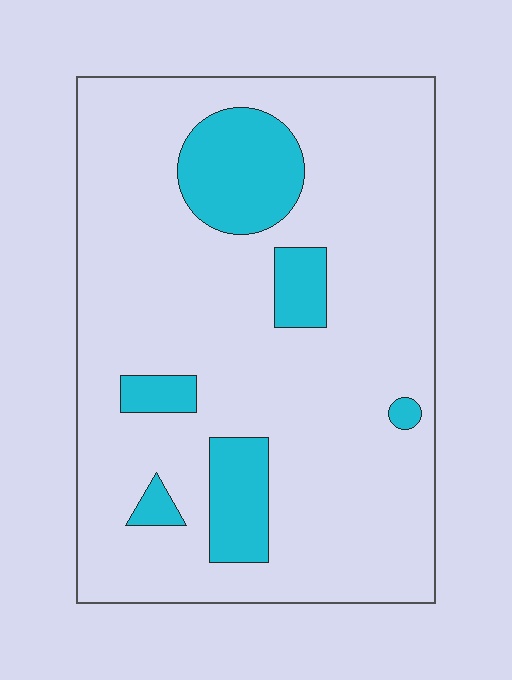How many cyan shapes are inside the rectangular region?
6.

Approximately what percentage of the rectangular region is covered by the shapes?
Approximately 15%.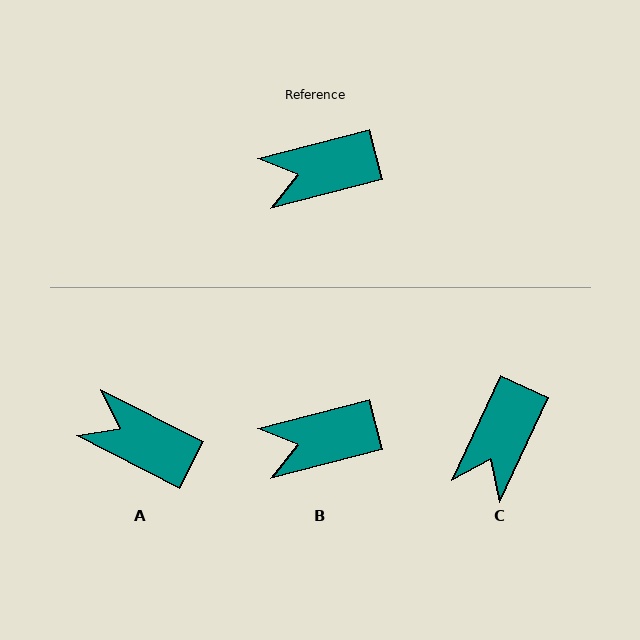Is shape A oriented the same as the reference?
No, it is off by about 41 degrees.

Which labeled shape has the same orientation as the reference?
B.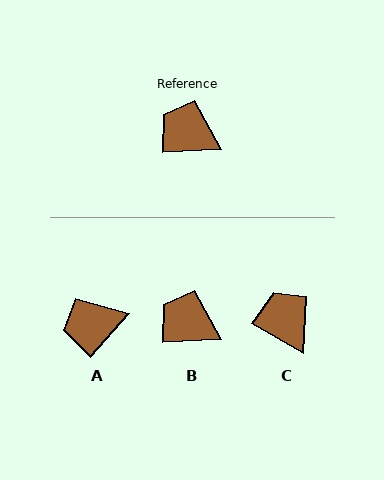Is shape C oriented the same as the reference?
No, it is off by about 33 degrees.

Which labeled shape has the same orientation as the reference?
B.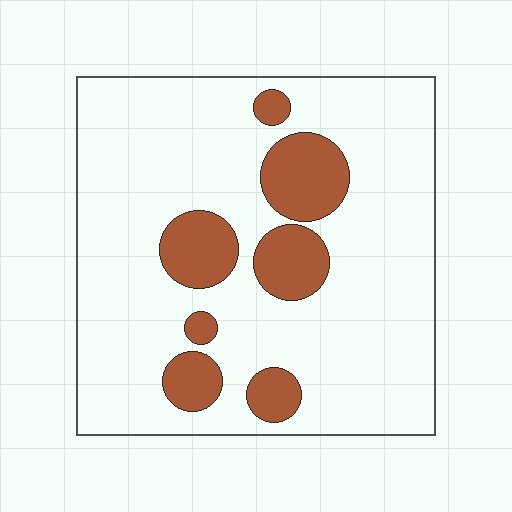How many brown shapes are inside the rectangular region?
7.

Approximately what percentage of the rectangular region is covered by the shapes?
Approximately 20%.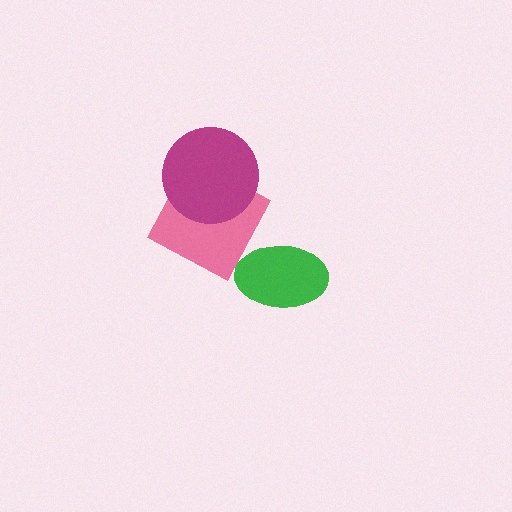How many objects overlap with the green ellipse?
0 objects overlap with the green ellipse.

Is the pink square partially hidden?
Yes, it is partially covered by another shape.